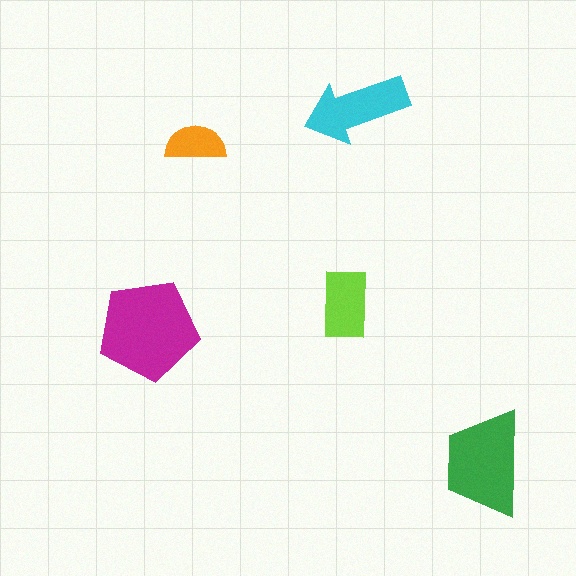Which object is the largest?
The magenta pentagon.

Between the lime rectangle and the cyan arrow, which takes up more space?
The cyan arrow.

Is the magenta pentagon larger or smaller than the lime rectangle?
Larger.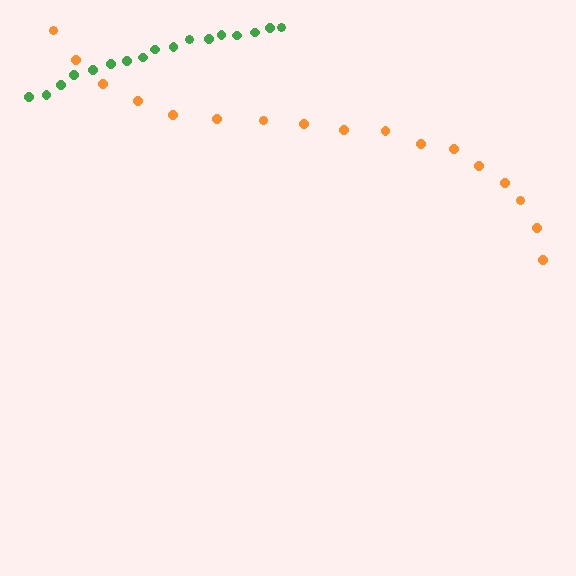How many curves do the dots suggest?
There are 2 distinct paths.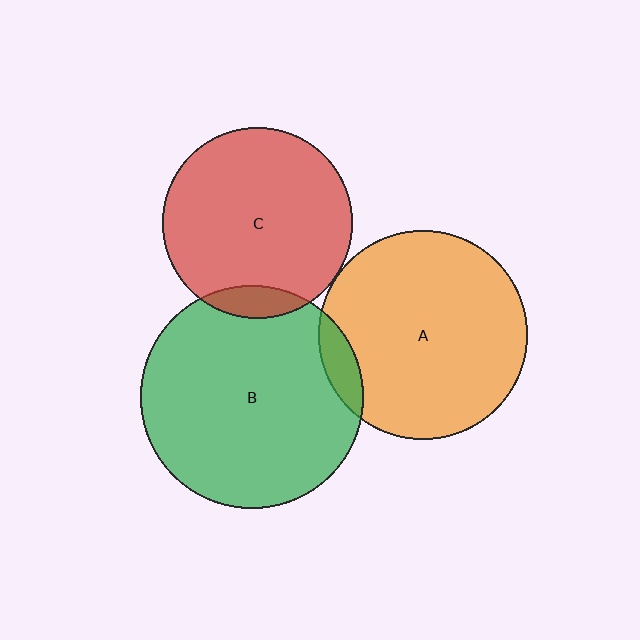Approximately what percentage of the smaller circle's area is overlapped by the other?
Approximately 10%.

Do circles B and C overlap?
Yes.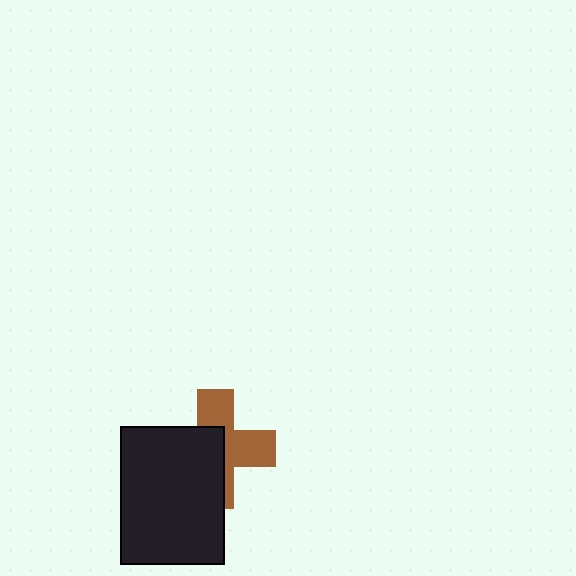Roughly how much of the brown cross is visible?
About half of it is visible (roughly 47%).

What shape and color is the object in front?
The object in front is a black rectangle.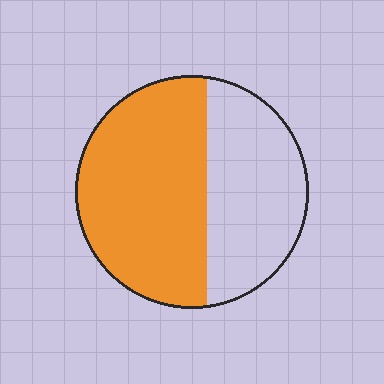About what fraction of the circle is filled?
About three fifths (3/5).